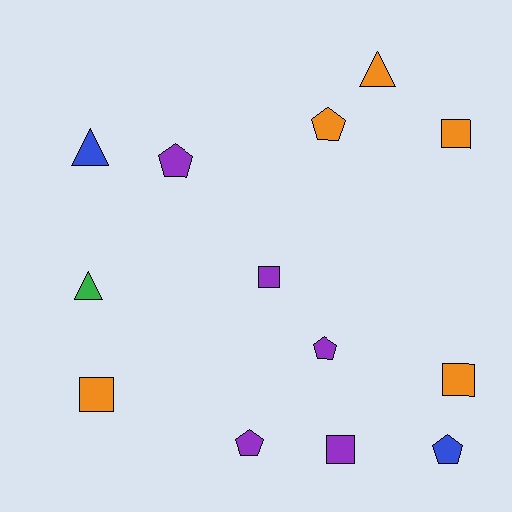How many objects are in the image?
There are 13 objects.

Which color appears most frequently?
Purple, with 5 objects.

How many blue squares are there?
There are no blue squares.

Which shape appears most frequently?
Square, with 5 objects.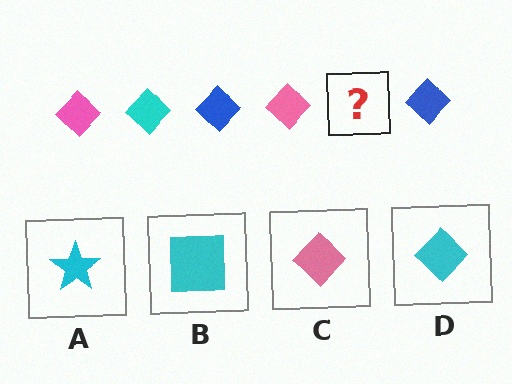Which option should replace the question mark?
Option D.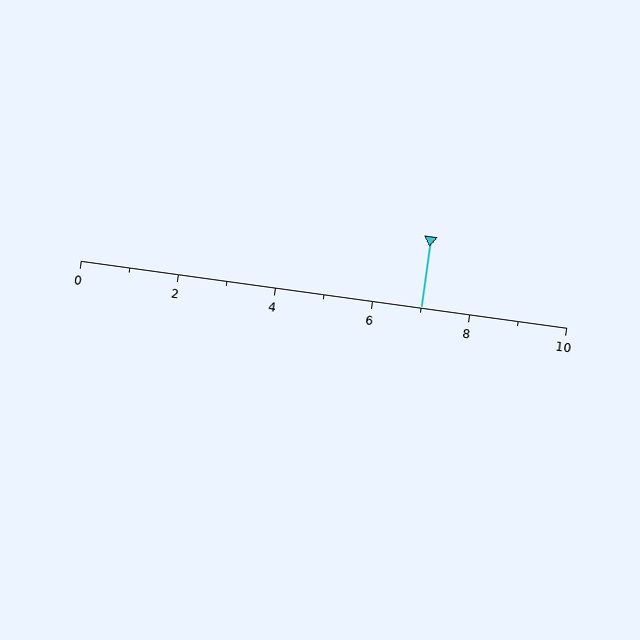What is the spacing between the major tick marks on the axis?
The major ticks are spaced 2 apart.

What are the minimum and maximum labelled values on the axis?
The axis runs from 0 to 10.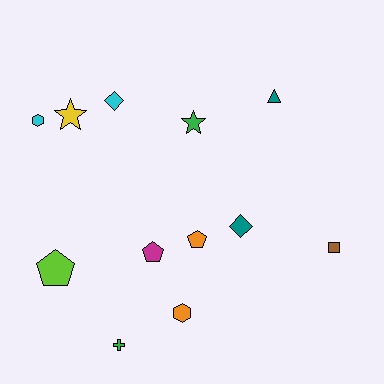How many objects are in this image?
There are 12 objects.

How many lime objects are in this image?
There is 1 lime object.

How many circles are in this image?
There are no circles.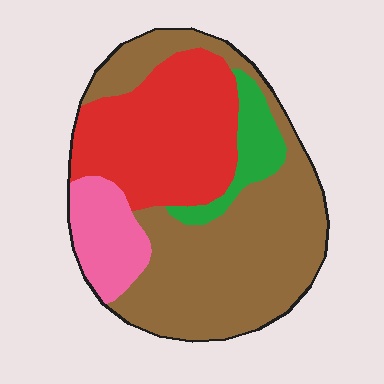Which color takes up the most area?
Brown, at roughly 50%.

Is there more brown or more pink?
Brown.